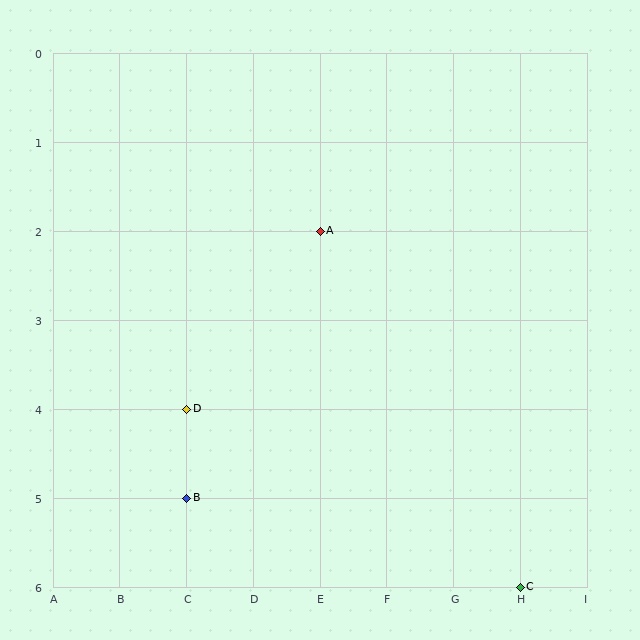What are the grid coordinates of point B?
Point B is at grid coordinates (C, 5).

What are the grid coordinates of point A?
Point A is at grid coordinates (E, 2).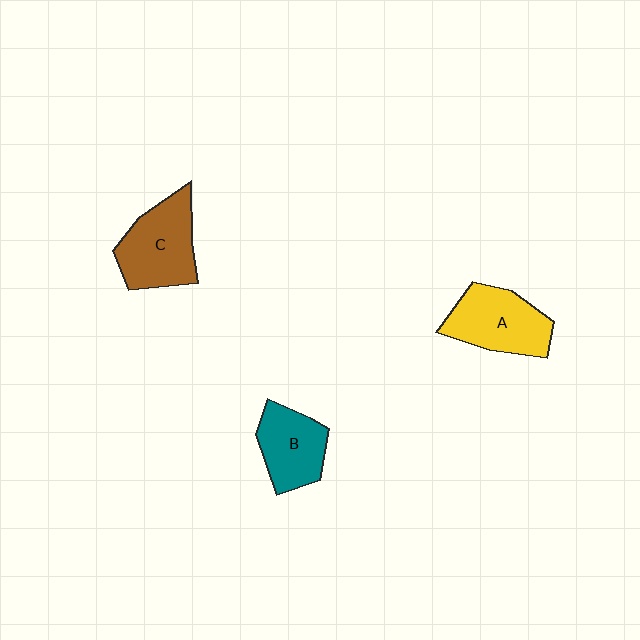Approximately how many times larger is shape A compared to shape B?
Approximately 1.2 times.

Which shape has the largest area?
Shape C (brown).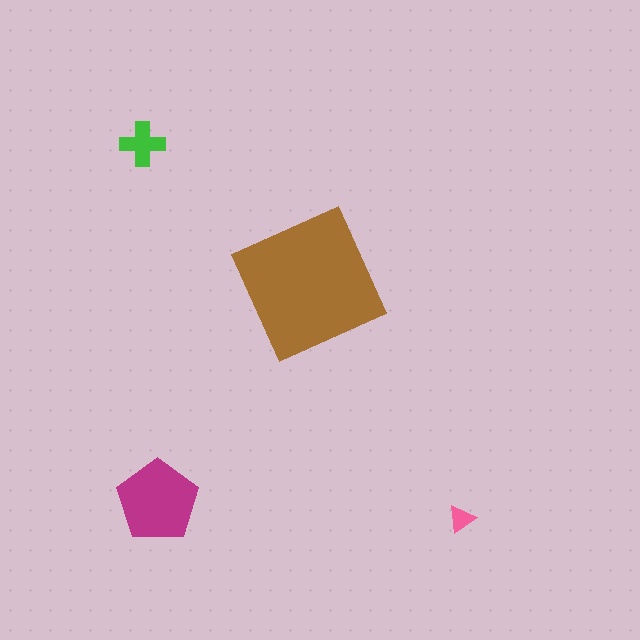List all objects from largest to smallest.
The brown square, the magenta pentagon, the green cross, the pink triangle.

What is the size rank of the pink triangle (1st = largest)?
4th.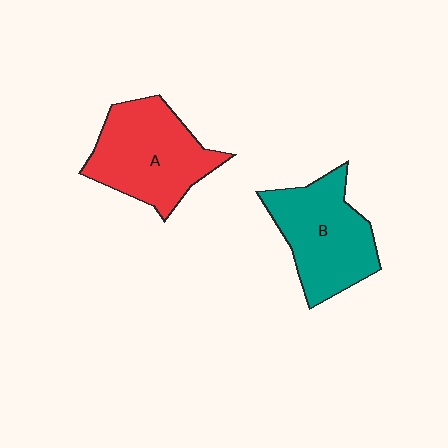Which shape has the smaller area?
Shape B (teal).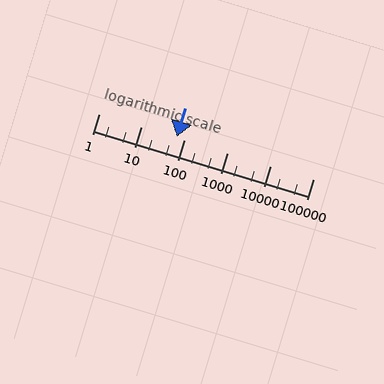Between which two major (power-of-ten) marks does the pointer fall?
The pointer is between 10 and 100.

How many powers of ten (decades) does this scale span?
The scale spans 5 decades, from 1 to 100000.